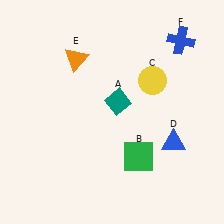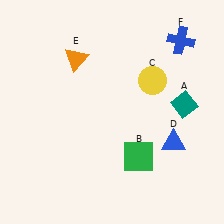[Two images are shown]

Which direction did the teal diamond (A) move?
The teal diamond (A) moved right.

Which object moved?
The teal diamond (A) moved right.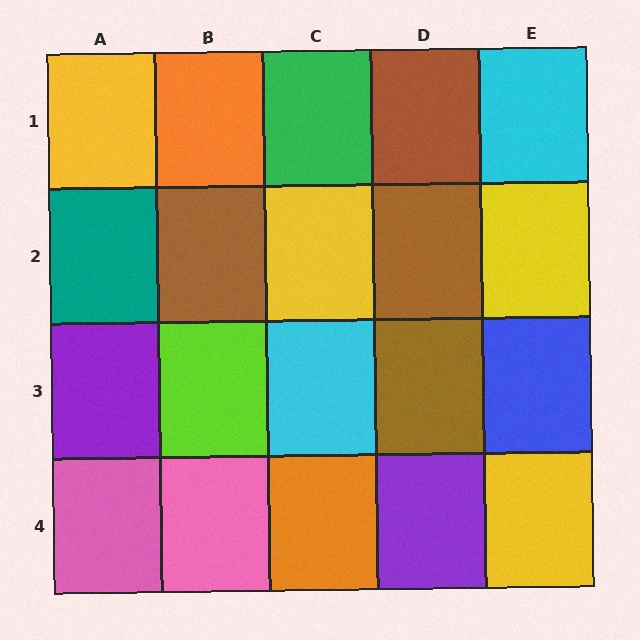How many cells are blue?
1 cell is blue.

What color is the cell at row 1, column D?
Brown.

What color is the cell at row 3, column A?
Purple.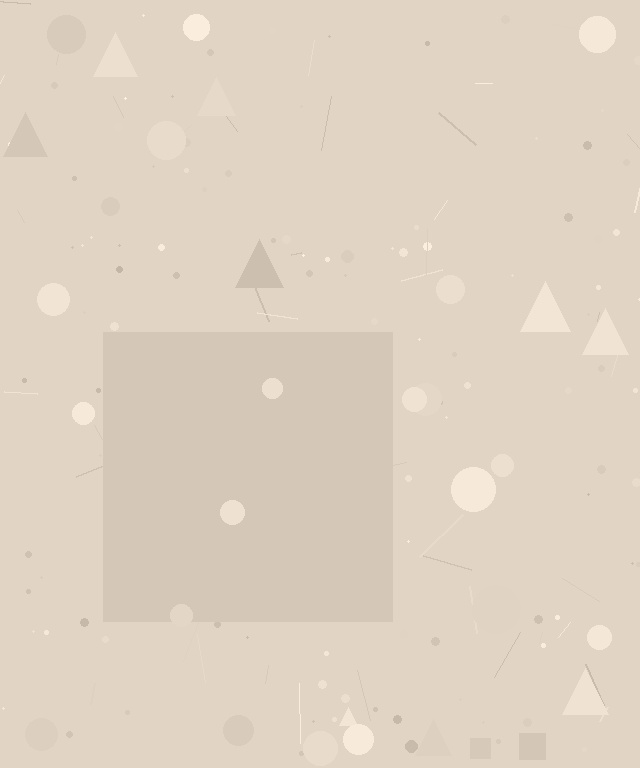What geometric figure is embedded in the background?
A square is embedded in the background.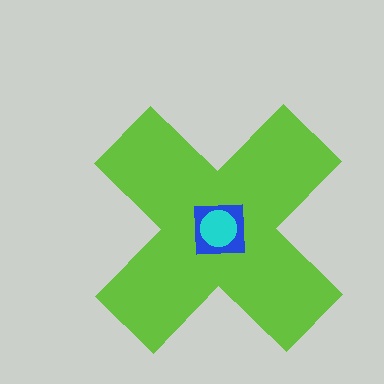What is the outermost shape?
The lime cross.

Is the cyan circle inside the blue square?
Yes.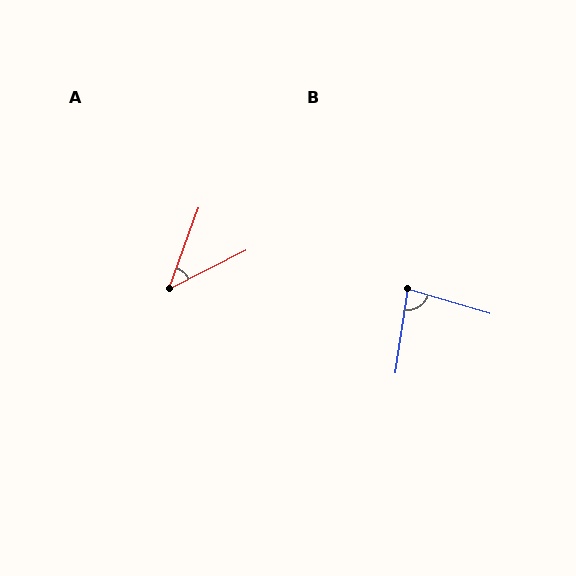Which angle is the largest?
B, at approximately 82 degrees.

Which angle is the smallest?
A, at approximately 43 degrees.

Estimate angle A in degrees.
Approximately 43 degrees.